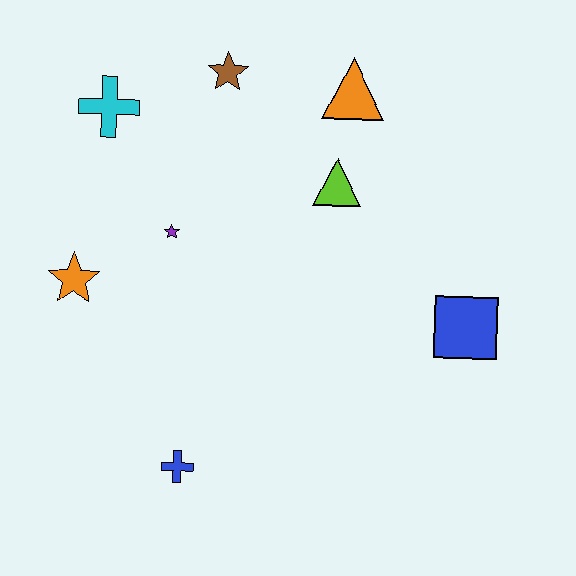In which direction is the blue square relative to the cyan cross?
The blue square is to the right of the cyan cross.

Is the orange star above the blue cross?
Yes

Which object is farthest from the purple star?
The blue square is farthest from the purple star.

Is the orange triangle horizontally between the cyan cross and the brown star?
No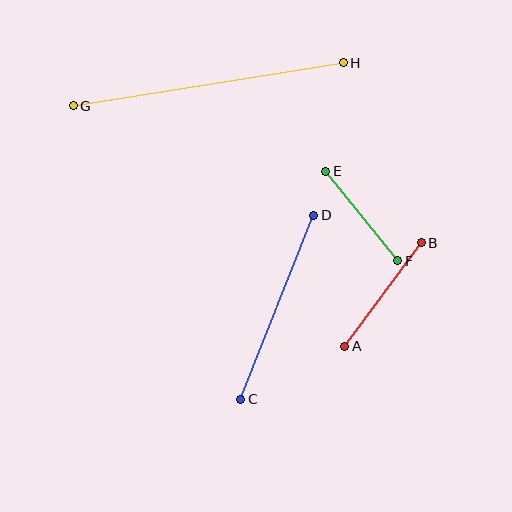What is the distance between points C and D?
The distance is approximately 198 pixels.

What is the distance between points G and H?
The distance is approximately 273 pixels.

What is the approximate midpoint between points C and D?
The midpoint is at approximately (277, 307) pixels.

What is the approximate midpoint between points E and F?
The midpoint is at approximately (362, 216) pixels.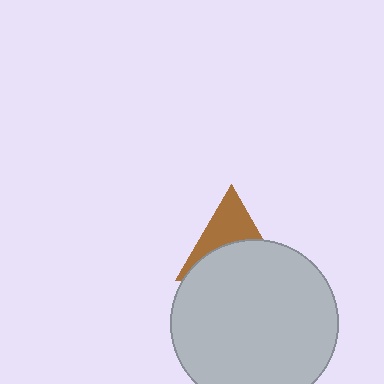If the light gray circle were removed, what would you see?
You would see the complete brown triangle.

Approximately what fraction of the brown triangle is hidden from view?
Roughly 56% of the brown triangle is hidden behind the light gray circle.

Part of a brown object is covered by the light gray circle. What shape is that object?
It is a triangle.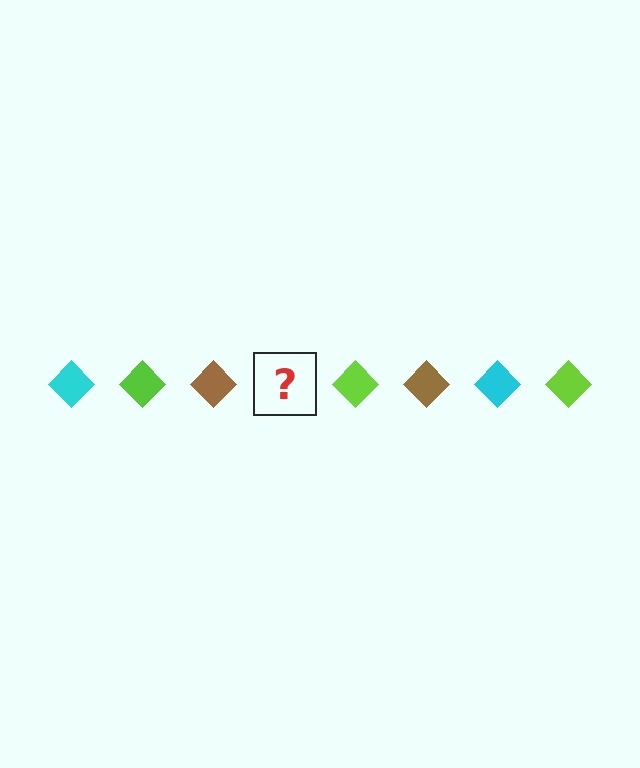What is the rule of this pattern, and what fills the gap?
The rule is that the pattern cycles through cyan, lime, brown diamonds. The gap should be filled with a cyan diamond.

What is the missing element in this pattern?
The missing element is a cyan diamond.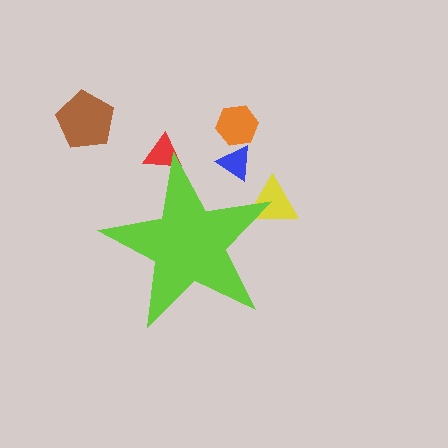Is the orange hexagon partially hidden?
No, the orange hexagon is fully visible.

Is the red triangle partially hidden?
Yes, the red triangle is partially hidden behind the lime star.